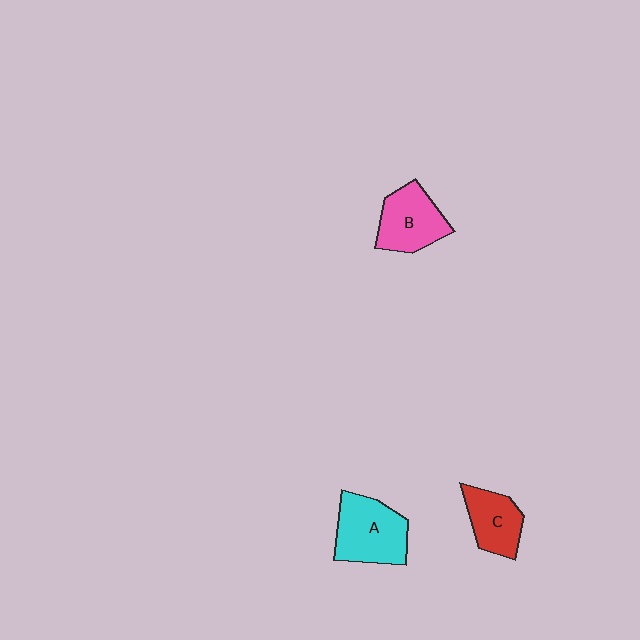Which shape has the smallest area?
Shape C (red).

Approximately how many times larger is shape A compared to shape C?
Approximately 1.4 times.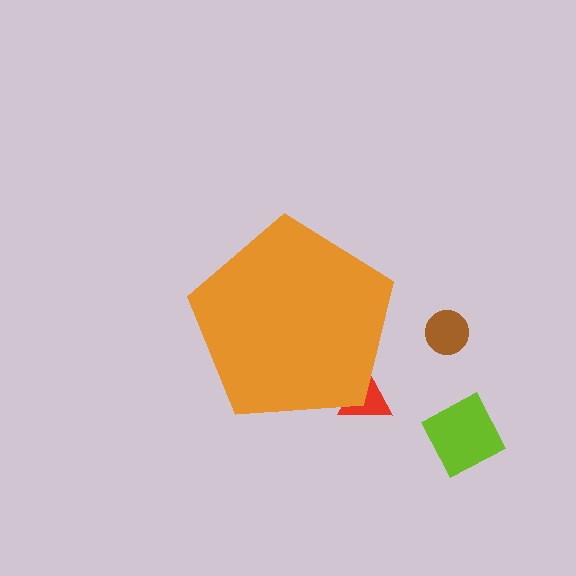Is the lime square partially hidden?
No, the lime square is fully visible.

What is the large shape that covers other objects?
An orange pentagon.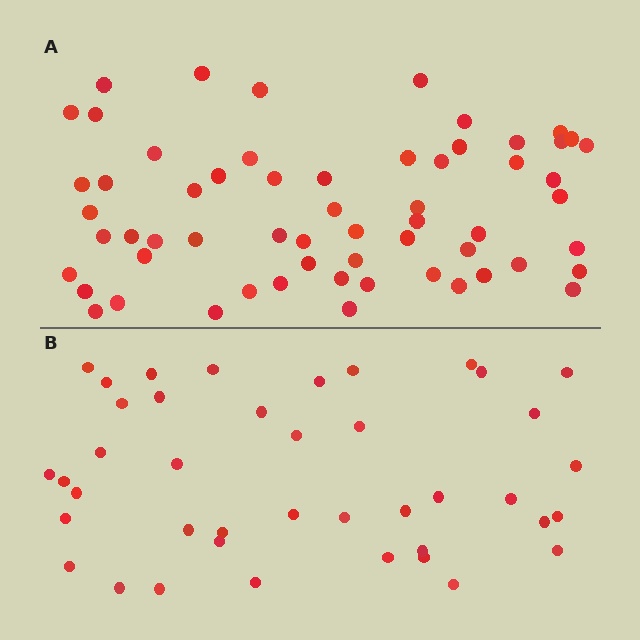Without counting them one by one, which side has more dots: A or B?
Region A (the top region) has more dots.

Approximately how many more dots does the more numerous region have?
Region A has approximately 20 more dots than region B.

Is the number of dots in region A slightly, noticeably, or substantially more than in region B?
Region A has substantially more. The ratio is roughly 1.5 to 1.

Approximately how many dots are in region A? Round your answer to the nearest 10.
About 60 dots.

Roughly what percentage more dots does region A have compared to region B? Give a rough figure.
About 45% more.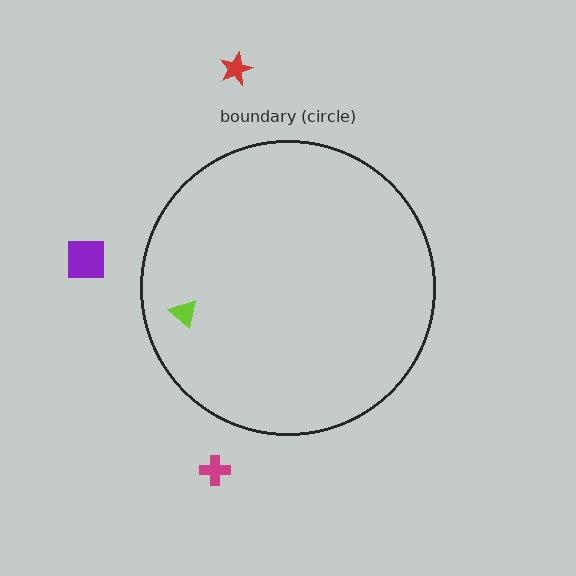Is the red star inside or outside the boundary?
Outside.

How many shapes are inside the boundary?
1 inside, 3 outside.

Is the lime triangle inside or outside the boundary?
Inside.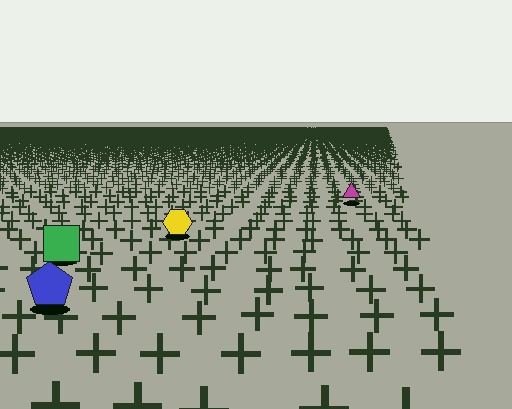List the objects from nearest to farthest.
From nearest to farthest: the blue pentagon, the green square, the yellow hexagon, the magenta triangle.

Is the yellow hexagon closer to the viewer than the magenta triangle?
Yes. The yellow hexagon is closer — you can tell from the texture gradient: the ground texture is coarser near it.